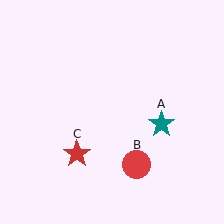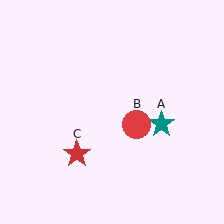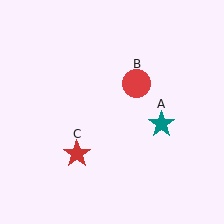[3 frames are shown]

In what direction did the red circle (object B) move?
The red circle (object B) moved up.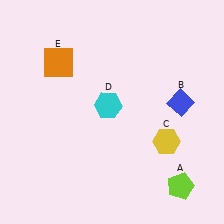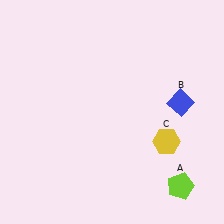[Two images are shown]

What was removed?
The orange square (E), the cyan hexagon (D) were removed in Image 2.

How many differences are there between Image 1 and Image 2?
There are 2 differences between the two images.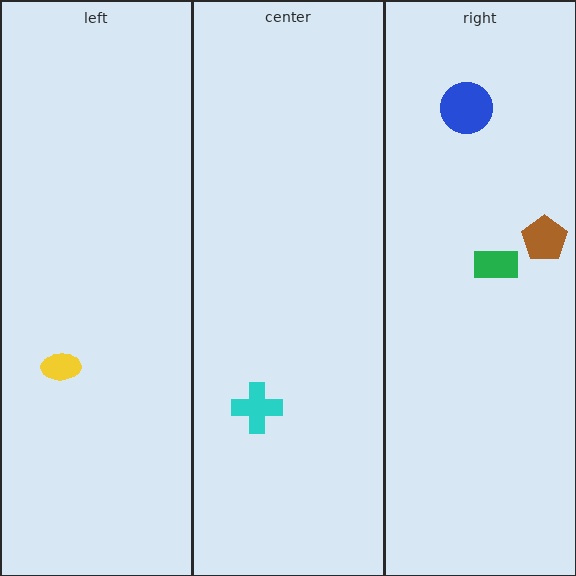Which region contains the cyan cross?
The center region.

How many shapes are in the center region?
1.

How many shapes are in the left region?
1.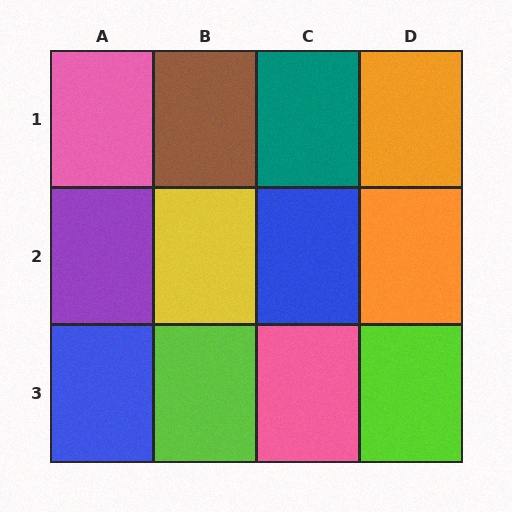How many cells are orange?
2 cells are orange.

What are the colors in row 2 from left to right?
Purple, yellow, blue, orange.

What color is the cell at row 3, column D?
Lime.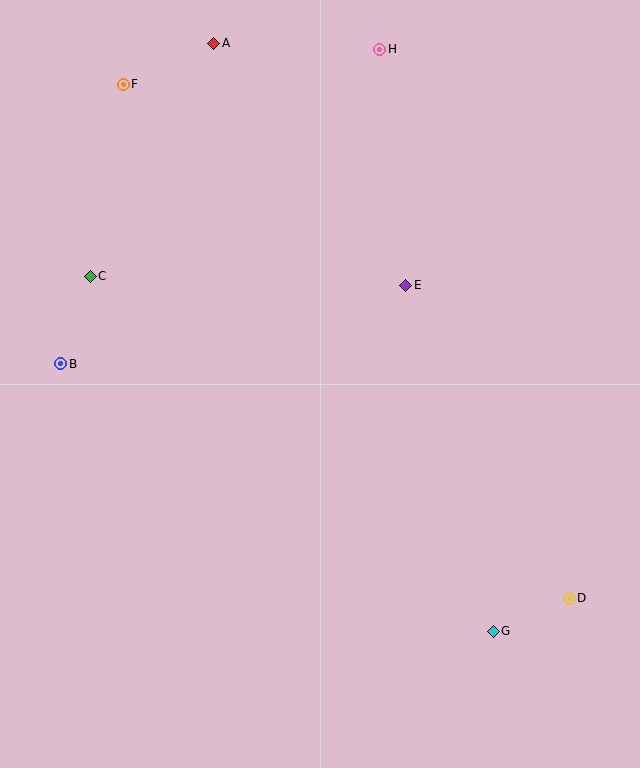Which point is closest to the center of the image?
Point E at (406, 285) is closest to the center.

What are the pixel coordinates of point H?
Point H is at (380, 49).